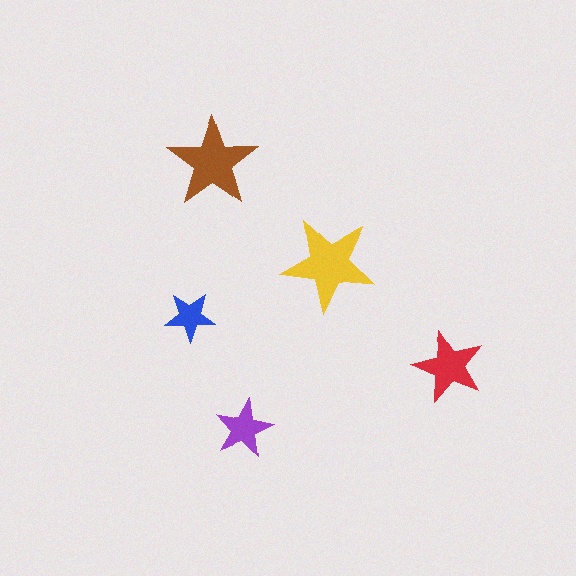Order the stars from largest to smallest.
the yellow one, the brown one, the red one, the purple one, the blue one.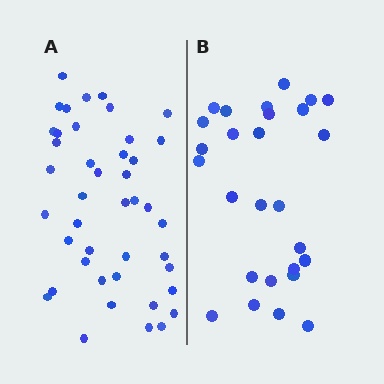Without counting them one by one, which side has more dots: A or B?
Region A (the left region) has more dots.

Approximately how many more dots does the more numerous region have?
Region A has approximately 15 more dots than region B.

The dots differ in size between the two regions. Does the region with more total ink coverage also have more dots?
No. Region B has more total ink coverage because its dots are larger, but region A actually contains more individual dots. Total area can be misleading — the number of items is what matters here.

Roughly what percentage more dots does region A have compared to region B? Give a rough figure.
About 60% more.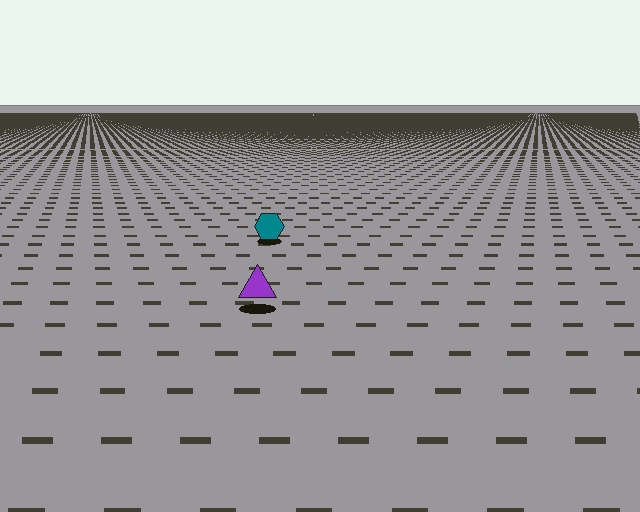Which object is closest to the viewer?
The purple triangle is closest. The texture marks near it are larger and more spread out.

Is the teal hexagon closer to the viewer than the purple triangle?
No. The purple triangle is closer — you can tell from the texture gradient: the ground texture is coarser near it.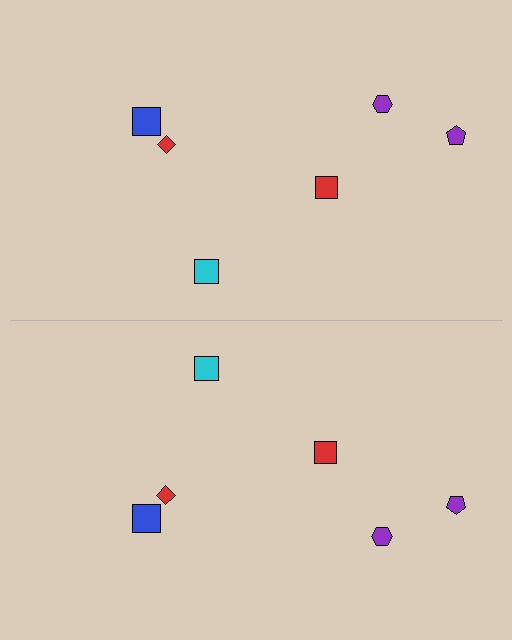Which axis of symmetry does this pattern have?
The pattern has a horizontal axis of symmetry running through the center of the image.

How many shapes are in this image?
There are 12 shapes in this image.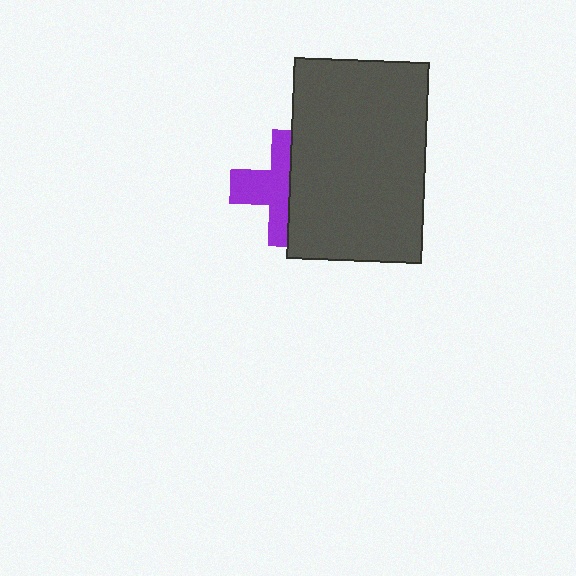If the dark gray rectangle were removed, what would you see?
You would see the complete purple cross.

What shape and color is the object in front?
The object in front is a dark gray rectangle.